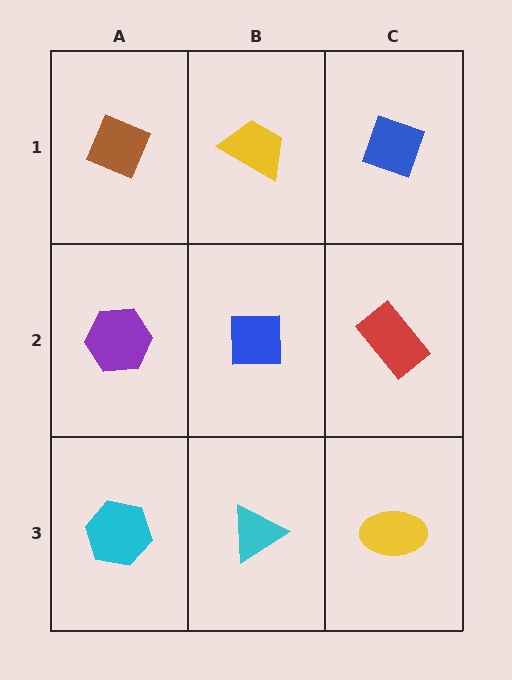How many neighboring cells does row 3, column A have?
2.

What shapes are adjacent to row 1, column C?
A red rectangle (row 2, column C), a yellow trapezoid (row 1, column B).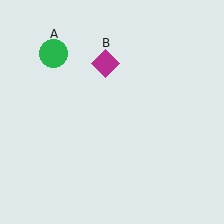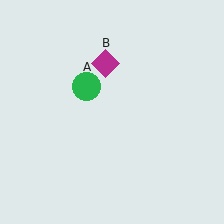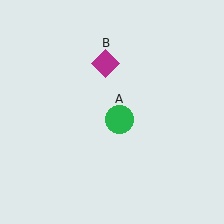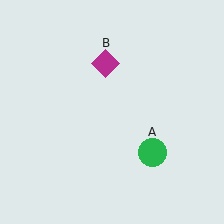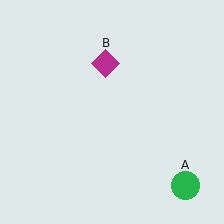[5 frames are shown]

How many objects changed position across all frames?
1 object changed position: green circle (object A).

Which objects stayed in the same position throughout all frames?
Magenta diamond (object B) remained stationary.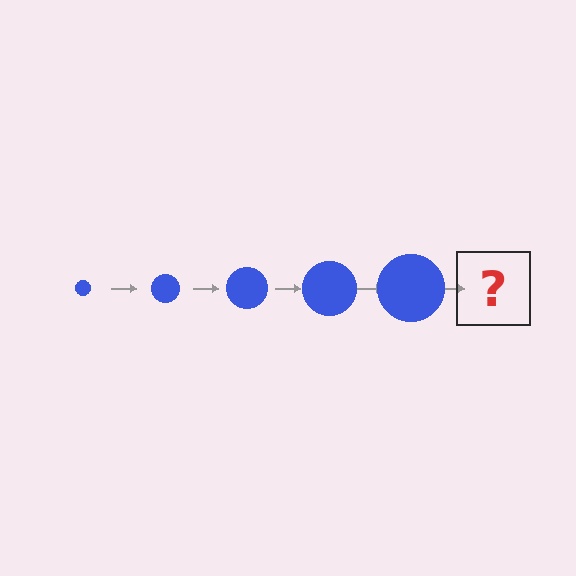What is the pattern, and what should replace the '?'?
The pattern is that the circle gets progressively larger each step. The '?' should be a blue circle, larger than the previous one.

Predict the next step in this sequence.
The next step is a blue circle, larger than the previous one.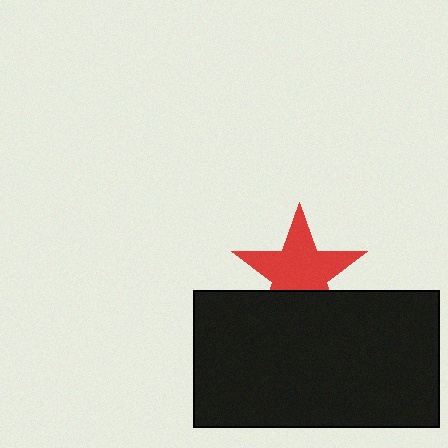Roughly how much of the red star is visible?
Most of it is visible (roughly 70%).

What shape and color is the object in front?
The object in front is a black rectangle.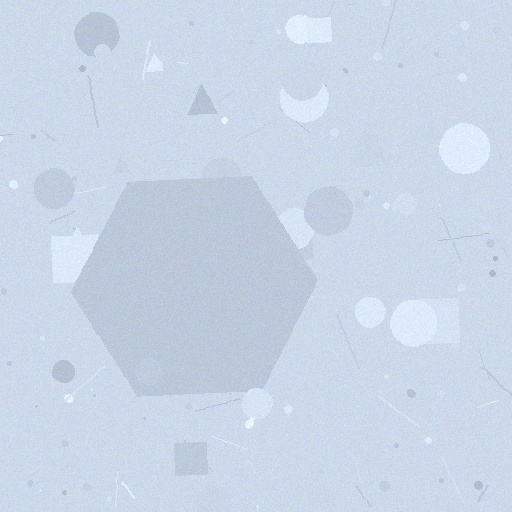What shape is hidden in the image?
A hexagon is hidden in the image.